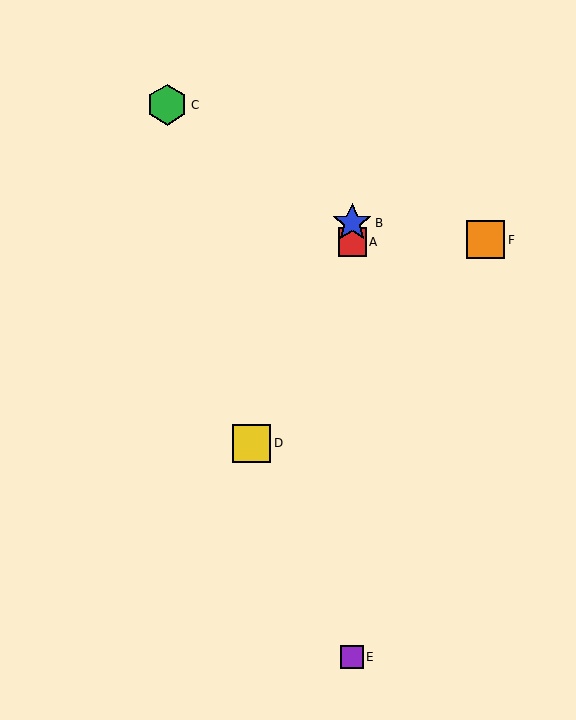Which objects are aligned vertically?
Objects A, B, E are aligned vertically.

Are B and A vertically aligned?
Yes, both are at x≈352.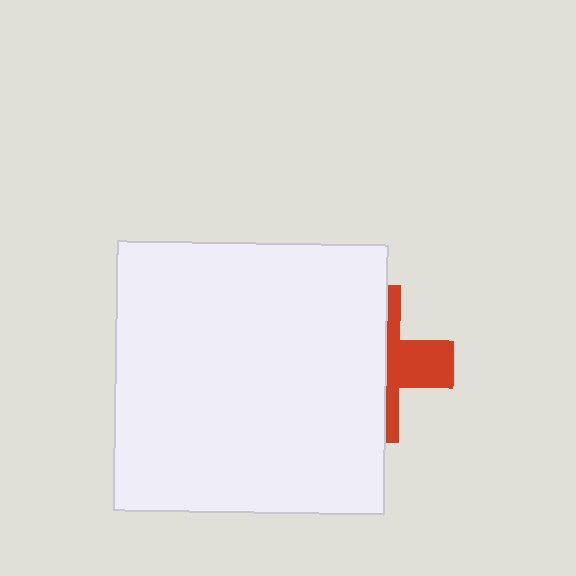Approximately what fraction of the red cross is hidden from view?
Roughly 63% of the red cross is hidden behind the white square.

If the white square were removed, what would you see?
You would see the complete red cross.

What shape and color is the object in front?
The object in front is a white square.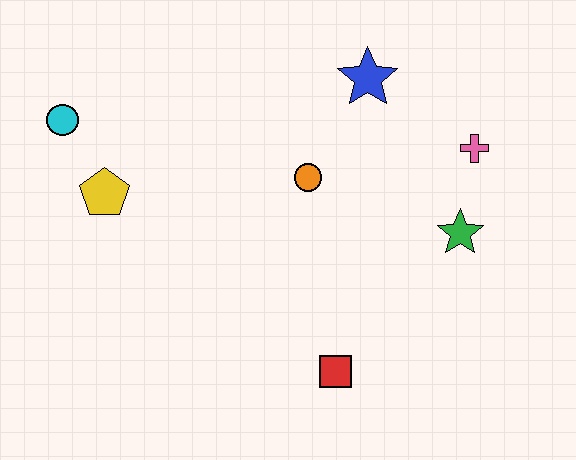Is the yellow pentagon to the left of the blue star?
Yes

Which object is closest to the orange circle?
The blue star is closest to the orange circle.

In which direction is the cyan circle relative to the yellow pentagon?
The cyan circle is above the yellow pentagon.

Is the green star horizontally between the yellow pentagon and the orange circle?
No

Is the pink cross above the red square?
Yes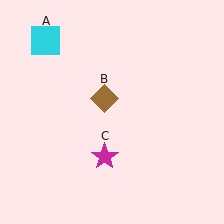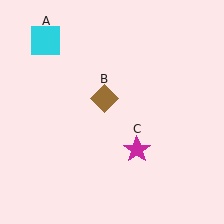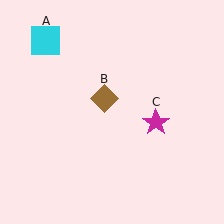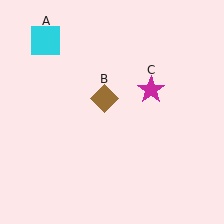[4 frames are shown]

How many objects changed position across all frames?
1 object changed position: magenta star (object C).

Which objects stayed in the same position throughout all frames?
Cyan square (object A) and brown diamond (object B) remained stationary.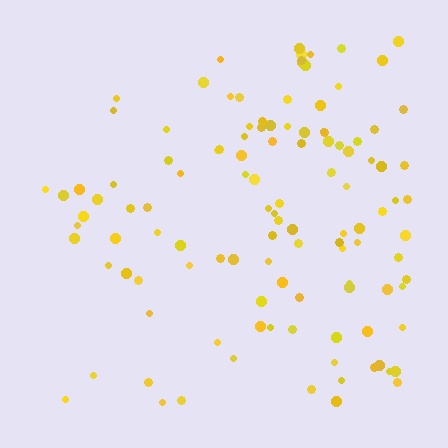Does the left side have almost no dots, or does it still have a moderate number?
Still a moderate number, just noticeably fewer than the right.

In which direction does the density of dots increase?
From left to right, with the right side densest.